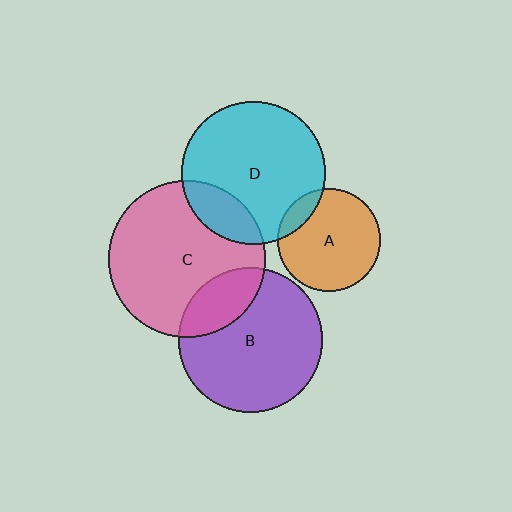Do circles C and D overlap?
Yes.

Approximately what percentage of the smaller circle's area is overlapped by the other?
Approximately 20%.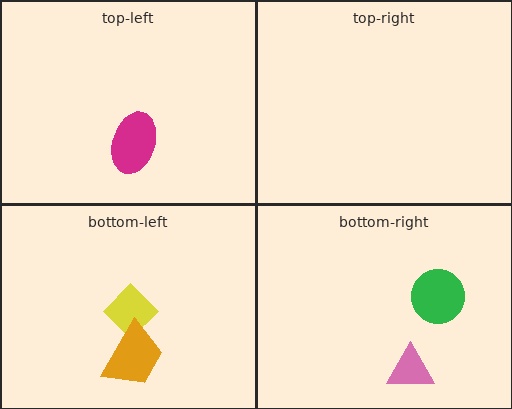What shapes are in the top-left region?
The magenta ellipse.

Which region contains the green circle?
The bottom-right region.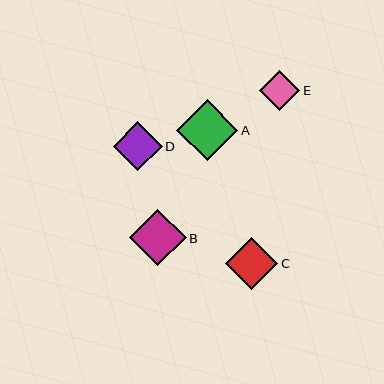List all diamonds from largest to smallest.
From largest to smallest: A, B, C, D, E.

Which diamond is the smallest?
Diamond E is the smallest with a size of approximately 40 pixels.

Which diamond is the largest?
Diamond A is the largest with a size of approximately 61 pixels.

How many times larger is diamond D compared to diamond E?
Diamond D is approximately 1.2 times the size of diamond E.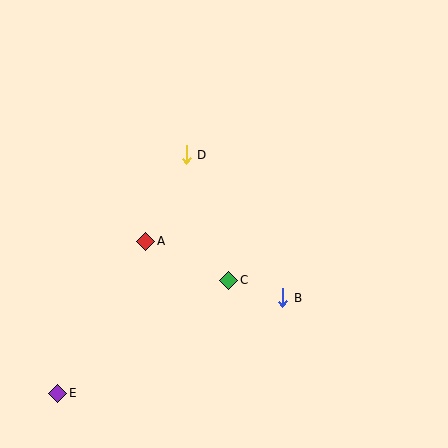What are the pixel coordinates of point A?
Point A is at (146, 241).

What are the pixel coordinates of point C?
Point C is at (229, 280).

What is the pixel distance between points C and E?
The distance between C and E is 205 pixels.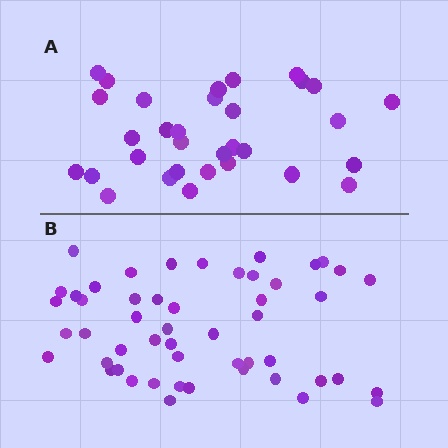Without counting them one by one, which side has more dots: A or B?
Region B (the bottom region) has more dots.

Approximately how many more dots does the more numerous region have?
Region B has approximately 20 more dots than region A.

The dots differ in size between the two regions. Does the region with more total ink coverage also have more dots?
No. Region A has more total ink coverage because its dots are larger, but region B actually contains more individual dots. Total area can be misleading — the number of items is what matters here.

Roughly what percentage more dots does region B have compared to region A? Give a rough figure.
About 60% more.